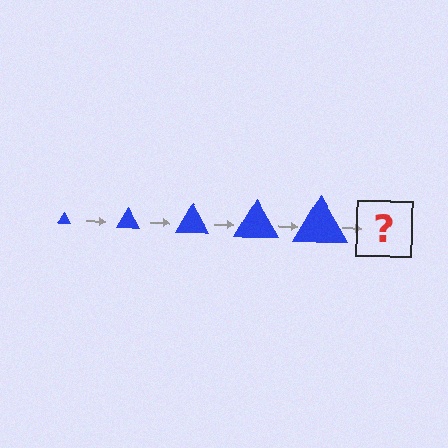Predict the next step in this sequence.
The next step is a blue triangle, larger than the previous one.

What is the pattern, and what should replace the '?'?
The pattern is that the triangle gets progressively larger each step. The '?' should be a blue triangle, larger than the previous one.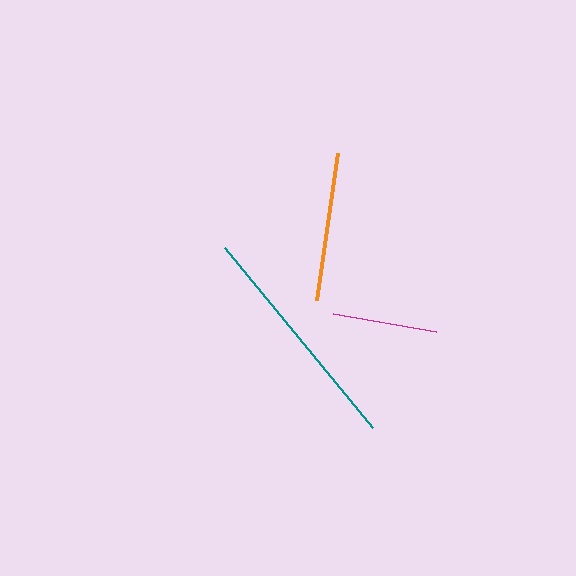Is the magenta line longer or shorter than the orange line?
The orange line is longer than the magenta line.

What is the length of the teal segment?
The teal segment is approximately 233 pixels long.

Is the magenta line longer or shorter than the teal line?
The teal line is longer than the magenta line.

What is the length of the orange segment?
The orange segment is approximately 148 pixels long.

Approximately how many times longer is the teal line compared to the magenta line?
The teal line is approximately 2.2 times the length of the magenta line.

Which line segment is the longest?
The teal line is the longest at approximately 233 pixels.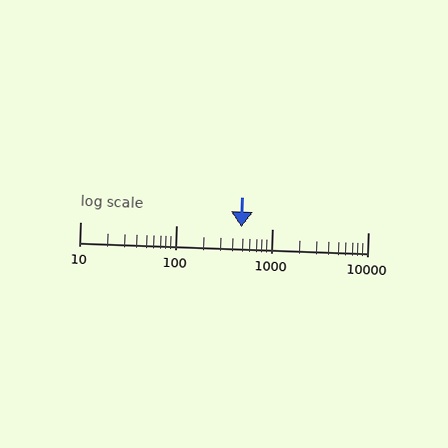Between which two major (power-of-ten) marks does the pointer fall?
The pointer is between 100 and 1000.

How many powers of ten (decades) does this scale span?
The scale spans 3 decades, from 10 to 10000.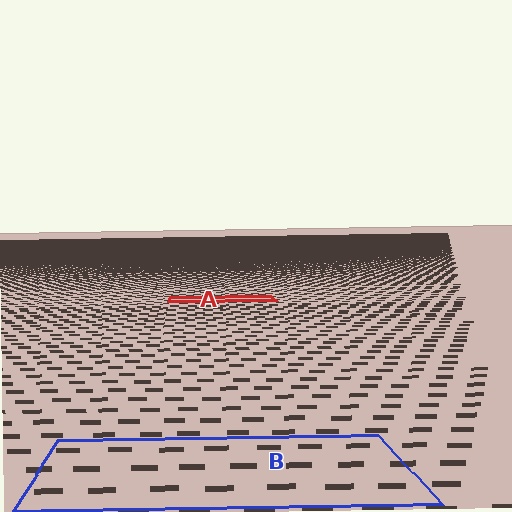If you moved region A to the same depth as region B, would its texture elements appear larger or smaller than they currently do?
They would appear larger. At a closer depth, the same texture elements are projected at a bigger on-screen size.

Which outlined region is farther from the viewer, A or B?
Region A is farther from the viewer — the texture elements inside it appear smaller and more densely packed.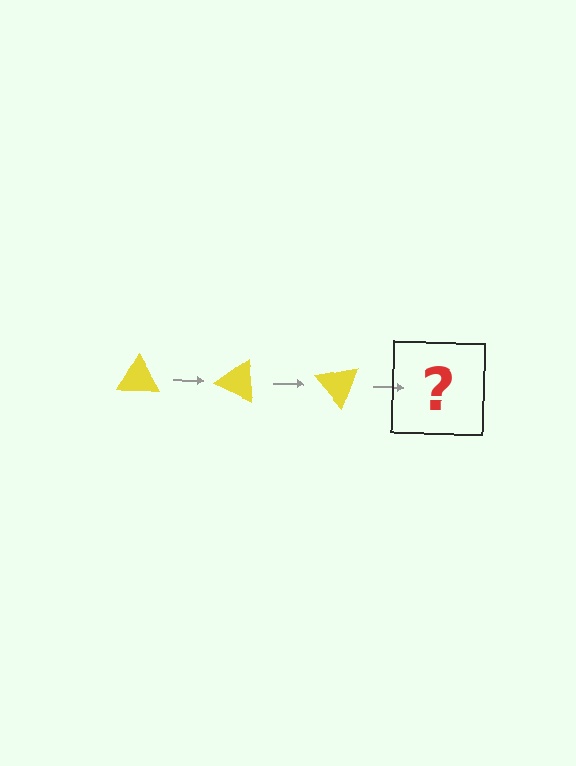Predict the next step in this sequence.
The next step is a yellow triangle rotated 75 degrees.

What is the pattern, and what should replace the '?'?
The pattern is that the triangle rotates 25 degrees each step. The '?' should be a yellow triangle rotated 75 degrees.